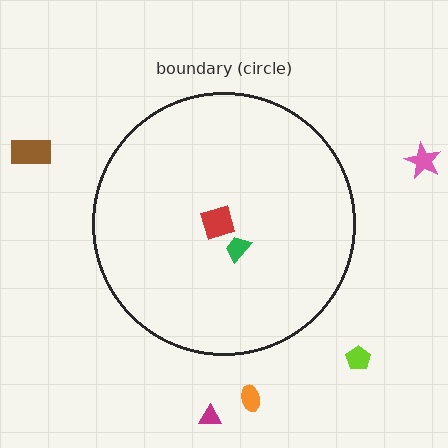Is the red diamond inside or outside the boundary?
Inside.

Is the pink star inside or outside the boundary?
Outside.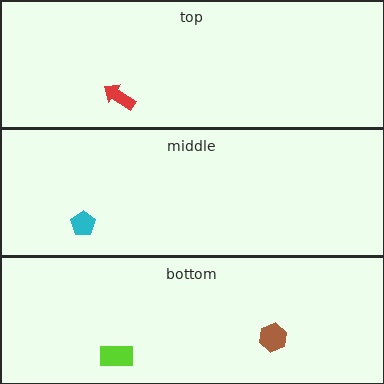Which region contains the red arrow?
The top region.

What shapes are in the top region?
The red arrow.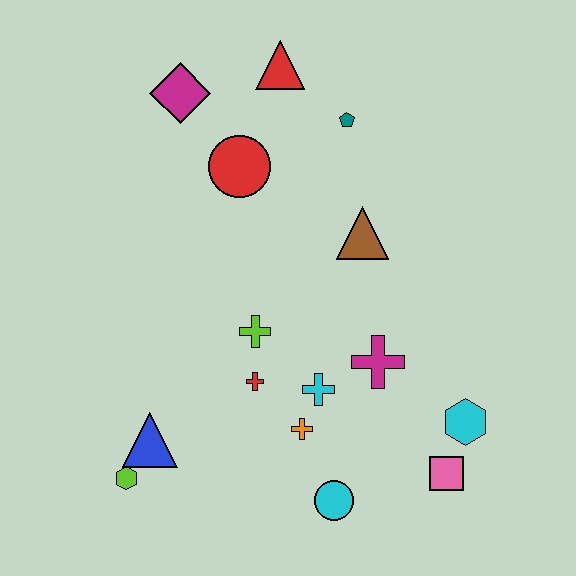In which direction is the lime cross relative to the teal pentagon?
The lime cross is below the teal pentagon.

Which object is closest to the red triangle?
The teal pentagon is closest to the red triangle.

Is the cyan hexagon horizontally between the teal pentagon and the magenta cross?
No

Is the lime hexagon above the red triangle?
No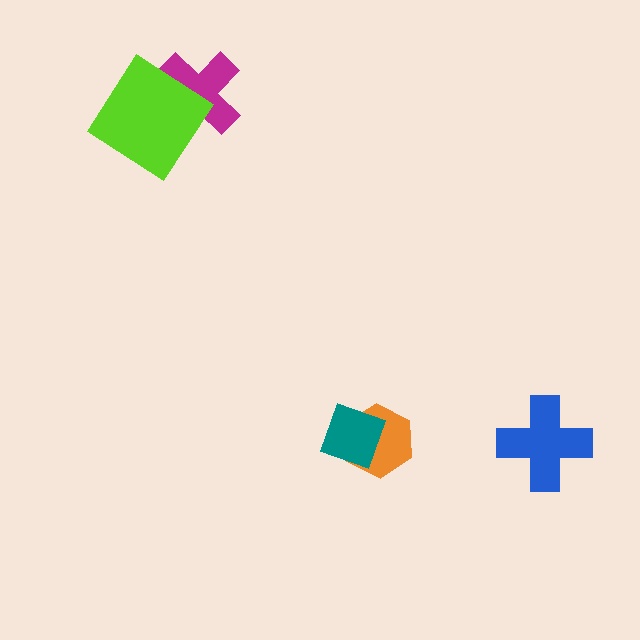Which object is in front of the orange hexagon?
The teal square is in front of the orange hexagon.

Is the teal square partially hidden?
No, no other shape covers it.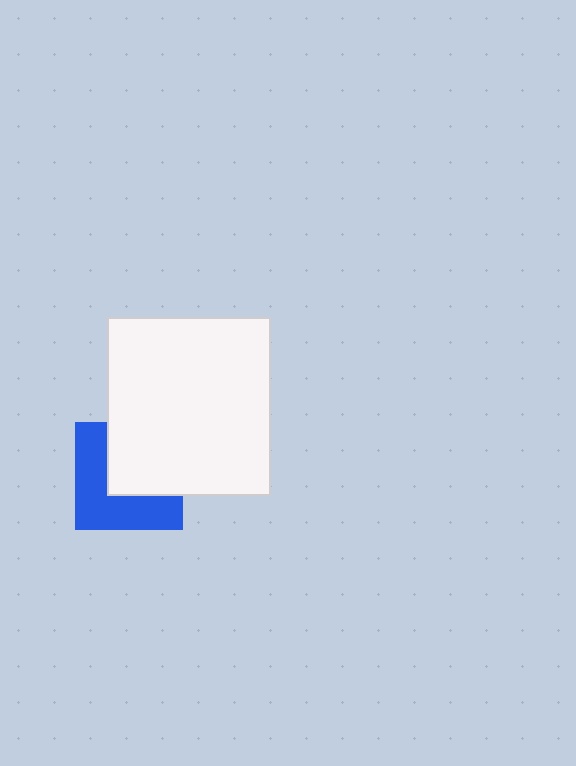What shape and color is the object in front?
The object in front is a white rectangle.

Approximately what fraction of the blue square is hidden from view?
Roughly 48% of the blue square is hidden behind the white rectangle.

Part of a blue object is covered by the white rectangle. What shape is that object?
It is a square.